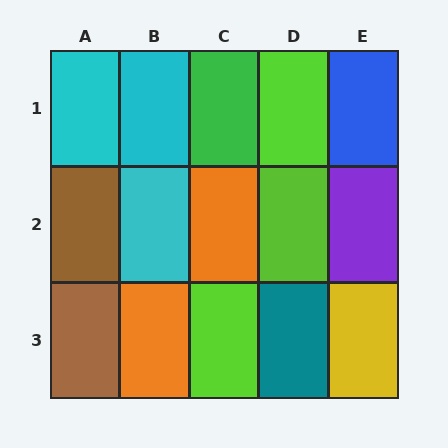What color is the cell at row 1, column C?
Green.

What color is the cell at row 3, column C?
Lime.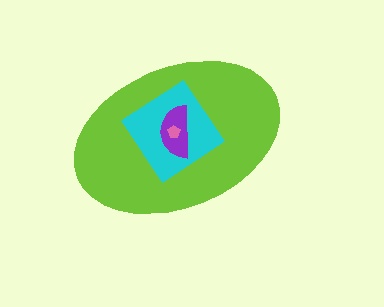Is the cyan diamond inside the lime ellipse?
Yes.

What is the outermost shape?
The lime ellipse.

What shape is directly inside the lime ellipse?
The cyan diamond.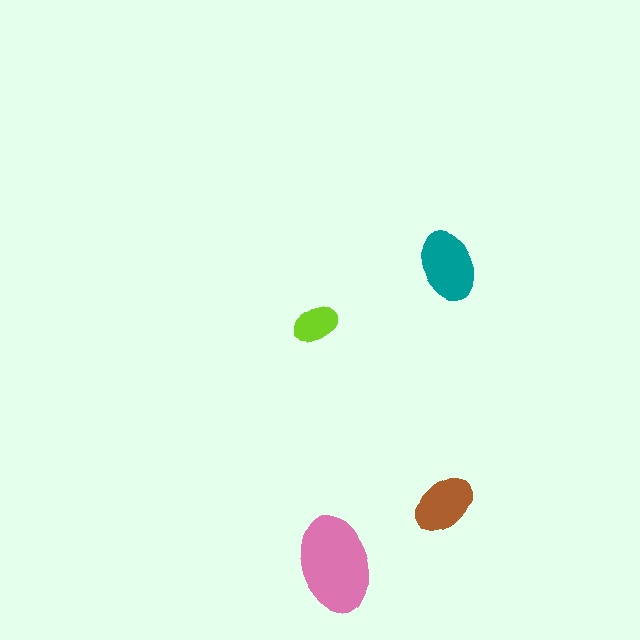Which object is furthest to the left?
The lime ellipse is leftmost.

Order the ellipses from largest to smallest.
the pink one, the teal one, the brown one, the lime one.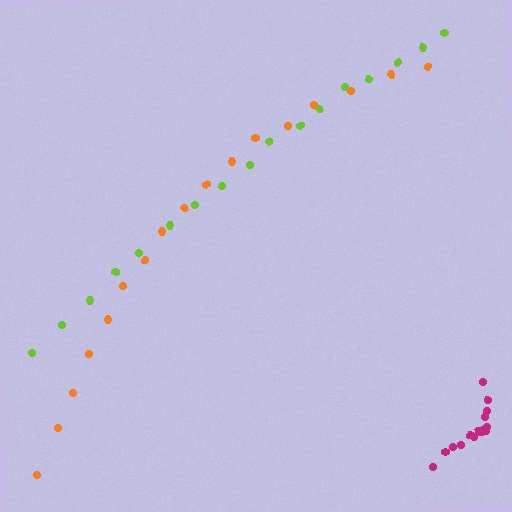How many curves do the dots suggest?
There are 3 distinct paths.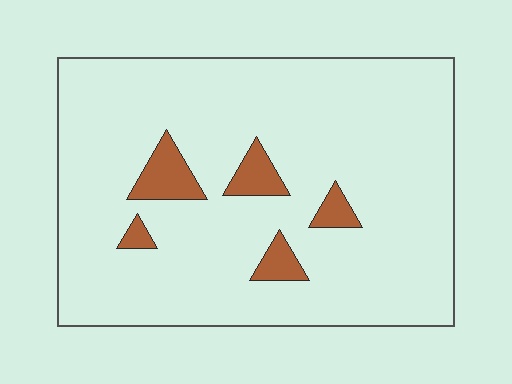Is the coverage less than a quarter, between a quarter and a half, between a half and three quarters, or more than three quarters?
Less than a quarter.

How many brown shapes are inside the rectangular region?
5.